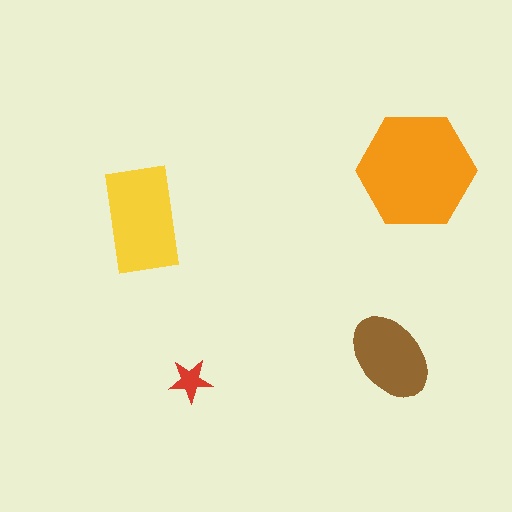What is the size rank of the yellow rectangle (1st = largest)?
2nd.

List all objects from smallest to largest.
The red star, the brown ellipse, the yellow rectangle, the orange hexagon.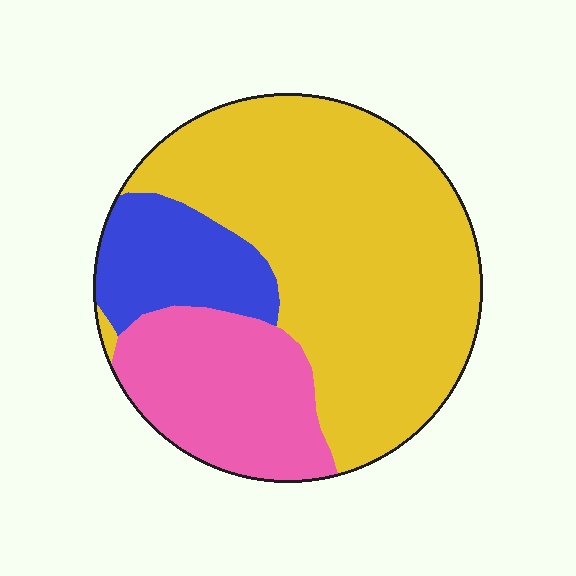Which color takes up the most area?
Yellow, at roughly 60%.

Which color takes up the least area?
Blue, at roughly 15%.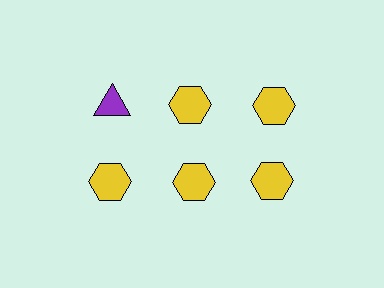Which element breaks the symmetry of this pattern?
The purple triangle in the top row, leftmost column breaks the symmetry. All other shapes are yellow hexagons.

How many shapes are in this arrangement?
There are 6 shapes arranged in a grid pattern.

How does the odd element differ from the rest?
It differs in both color (purple instead of yellow) and shape (triangle instead of hexagon).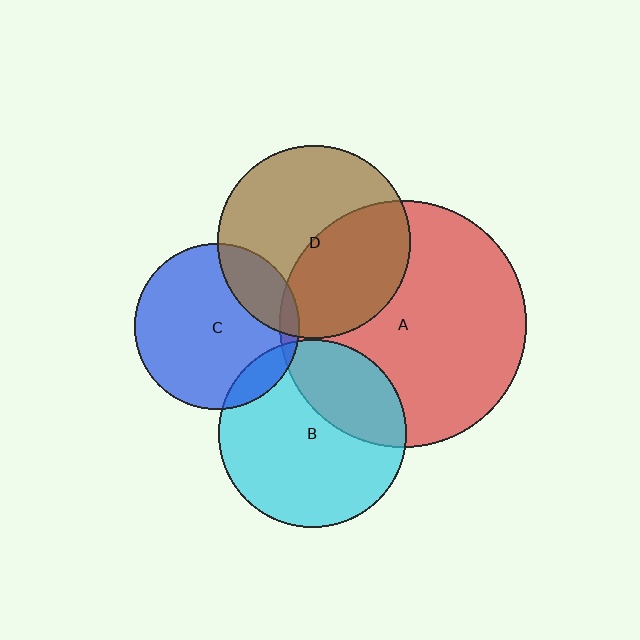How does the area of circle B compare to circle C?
Approximately 1.3 times.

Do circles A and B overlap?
Yes.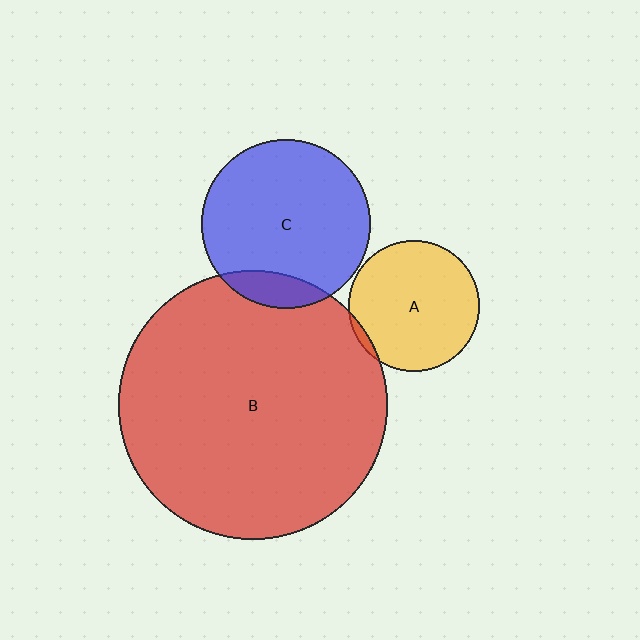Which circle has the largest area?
Circle B (red).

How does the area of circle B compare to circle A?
Approximately 4.2 times.